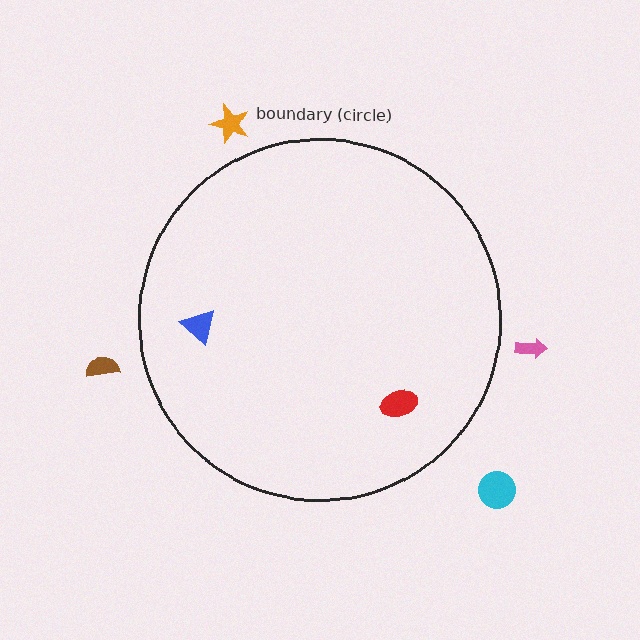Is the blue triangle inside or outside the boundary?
Inside.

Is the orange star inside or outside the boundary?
Outside.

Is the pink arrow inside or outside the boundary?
Outside.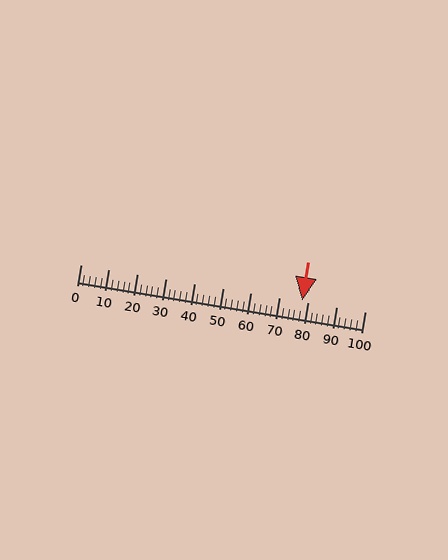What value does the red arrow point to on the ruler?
The red arrow points to approximately 78.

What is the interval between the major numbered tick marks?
The major tick marks are spaced 10 units apart.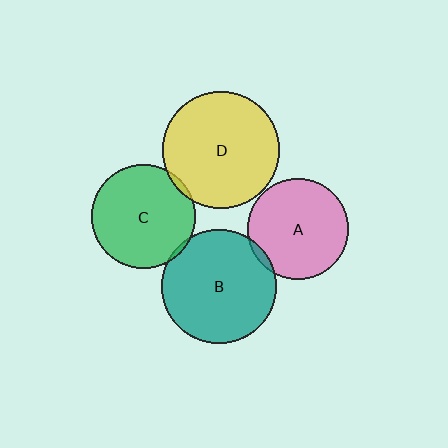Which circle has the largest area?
Circle D (yellow).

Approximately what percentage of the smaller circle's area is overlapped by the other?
Approximately 5%.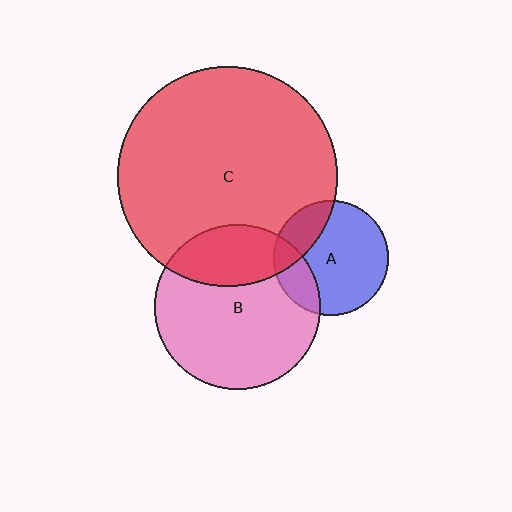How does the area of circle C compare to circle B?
Approximately 1.8 times.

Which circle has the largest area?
Circle C (red).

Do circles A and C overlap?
Yes.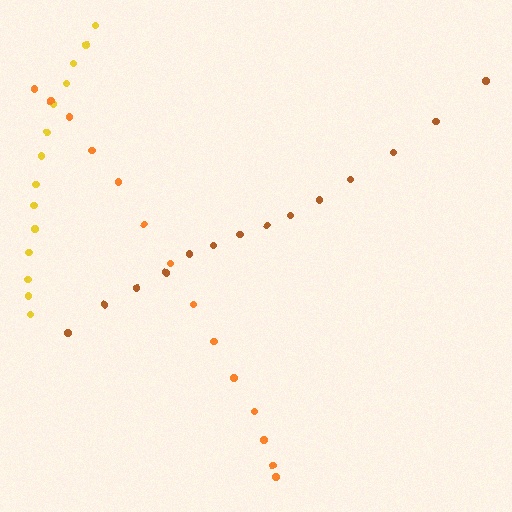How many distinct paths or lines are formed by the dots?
There are 3 distinct paths.